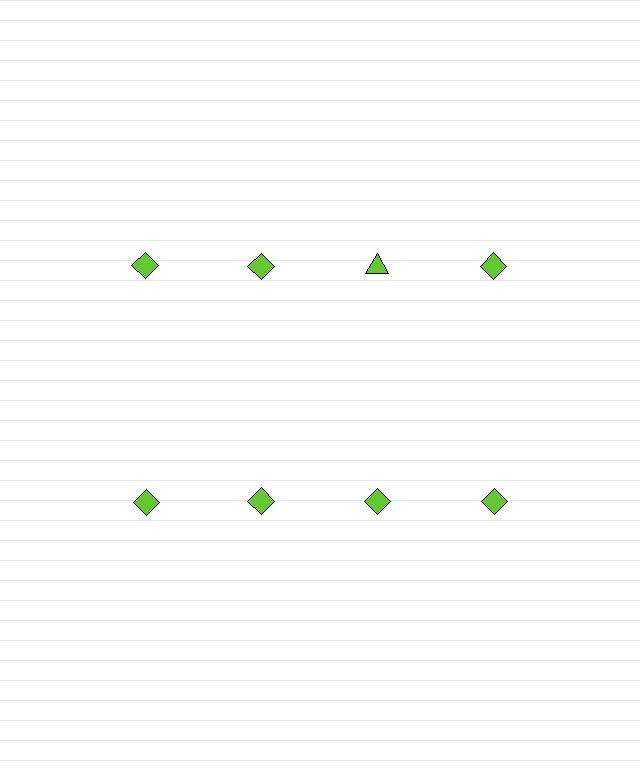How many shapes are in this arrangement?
There are 8 shapes arranged in a grid pattern.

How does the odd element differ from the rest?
It has a different shape: triangle instead of diamond.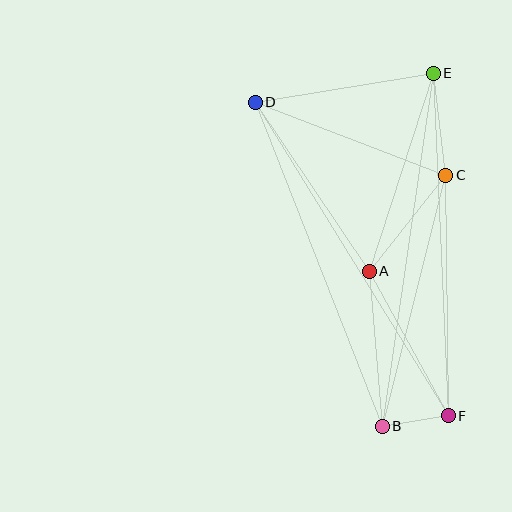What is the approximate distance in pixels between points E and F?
The distance between E and F is approximately 343 pixels.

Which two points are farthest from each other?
Points D and F are farthest from each other.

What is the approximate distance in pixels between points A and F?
The distance between A and F is approximately 165 pixels.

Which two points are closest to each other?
Points B and F are closest to each other.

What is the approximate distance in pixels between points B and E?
The distance between B and E is approximately 357 pixels.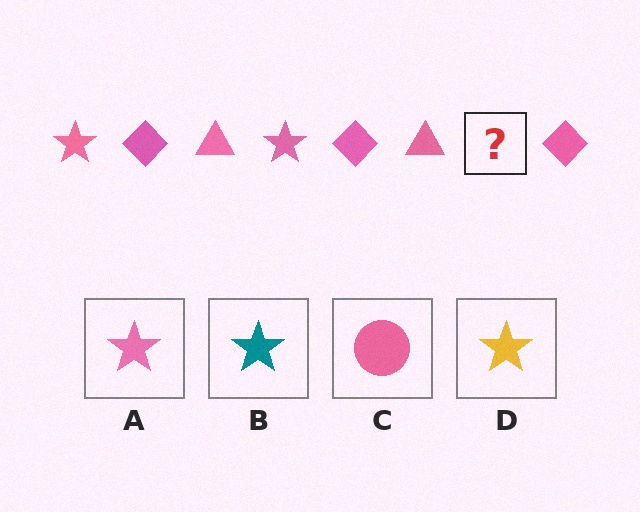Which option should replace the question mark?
Option A.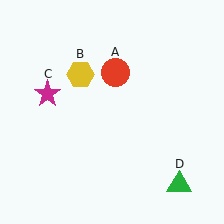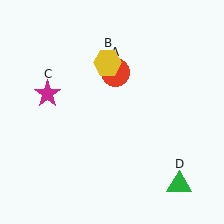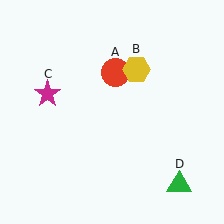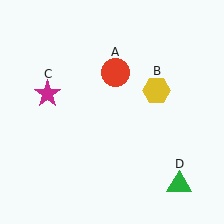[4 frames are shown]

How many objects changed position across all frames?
1 object changed position: yellow hexagon (object B).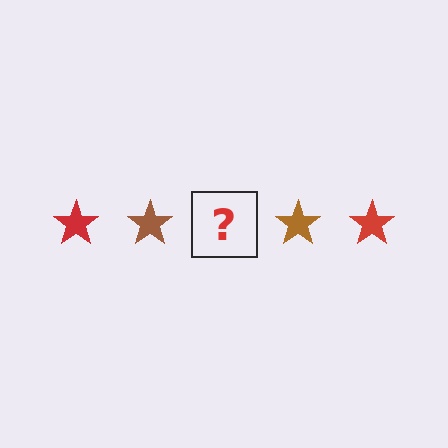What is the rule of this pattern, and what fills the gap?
The rule is that the pattern cycles through red, brown stars. The gap should be filled with a red star.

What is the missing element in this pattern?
The missing element is a red star.